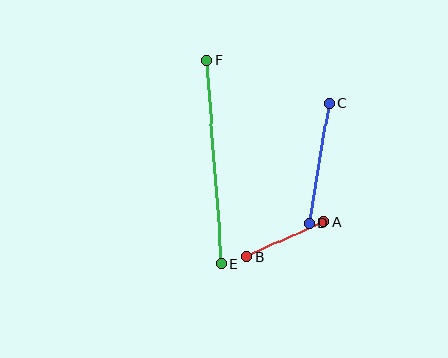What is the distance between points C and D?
The distance is approximately 121 pixels.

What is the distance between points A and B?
The distance is approximately 84 pixels.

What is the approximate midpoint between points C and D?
The midpoint is at approximately (319, 163) pixels.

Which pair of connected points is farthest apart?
Points E and F are farthest apart.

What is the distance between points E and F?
The distance is approximately 204 pixels.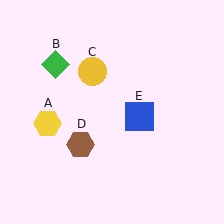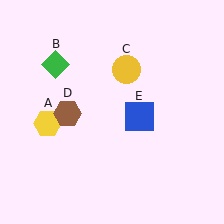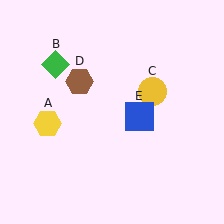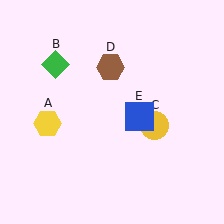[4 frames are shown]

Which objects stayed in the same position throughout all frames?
Yellow hexagon (object A) and green diamond (object B) and blue square (object E) remained stationary.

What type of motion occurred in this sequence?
The yellow circle (object C), brown hexagon (object D) rotated clockwise around the center of the scene.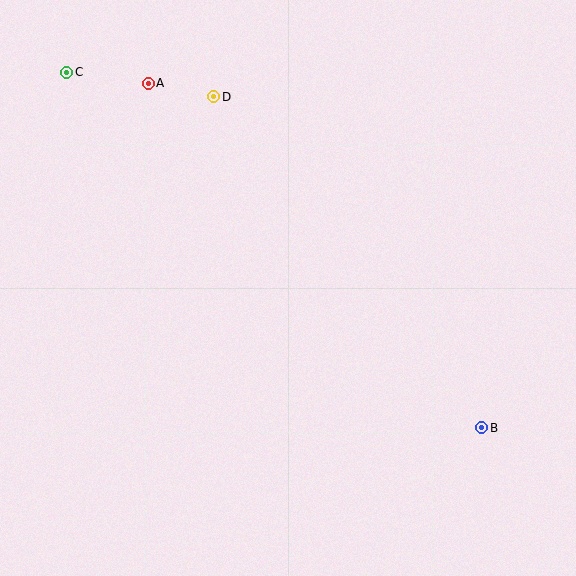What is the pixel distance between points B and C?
The distance between B and C is 547 pixels.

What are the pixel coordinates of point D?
Point D is at (214, 97).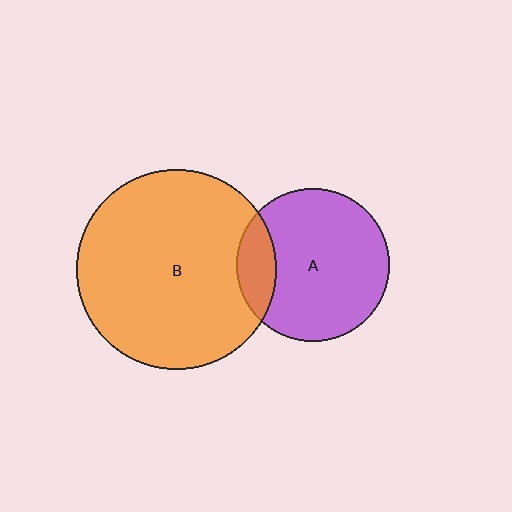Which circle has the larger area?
Circle B (orange).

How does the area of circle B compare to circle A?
Approximately 1.7 times.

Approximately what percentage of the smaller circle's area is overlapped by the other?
Approximately 15%.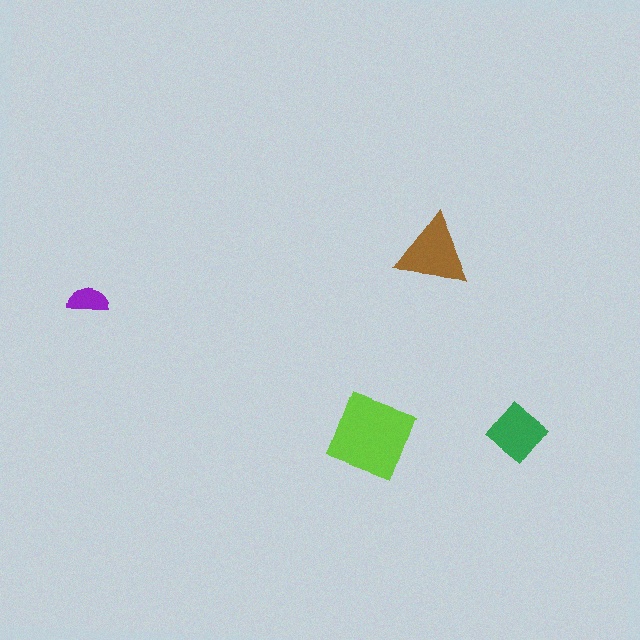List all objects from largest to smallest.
The lime square, the brown triangle, the green diamond, the purple semicircle.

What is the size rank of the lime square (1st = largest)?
1st.